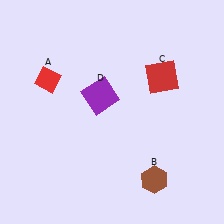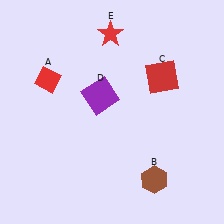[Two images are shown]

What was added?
A red star (E) was added in Image 2.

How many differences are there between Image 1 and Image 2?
There is 1 difference between the two images.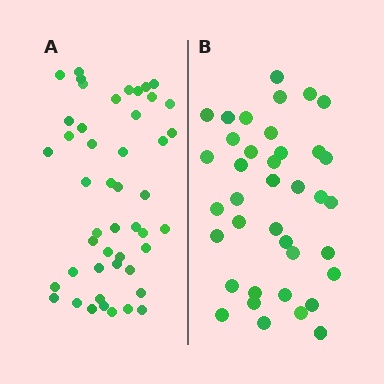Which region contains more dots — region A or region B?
Region A (the left region) has more dots.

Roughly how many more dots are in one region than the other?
Region A has roughly 8 or so more dots than region B.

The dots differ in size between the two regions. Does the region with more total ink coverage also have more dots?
No. Region B has more total ink coverage because its dots are larger, but region A actually contains more individual dots. Total area can be misleading — the number of items is what matters here.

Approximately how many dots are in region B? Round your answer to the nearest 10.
About 40 dots. (The exact count is 38, which rounds to 40.)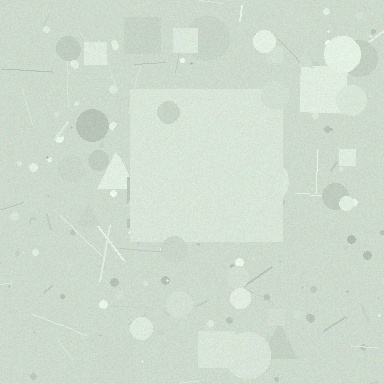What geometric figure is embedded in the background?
A square is embedded in the background.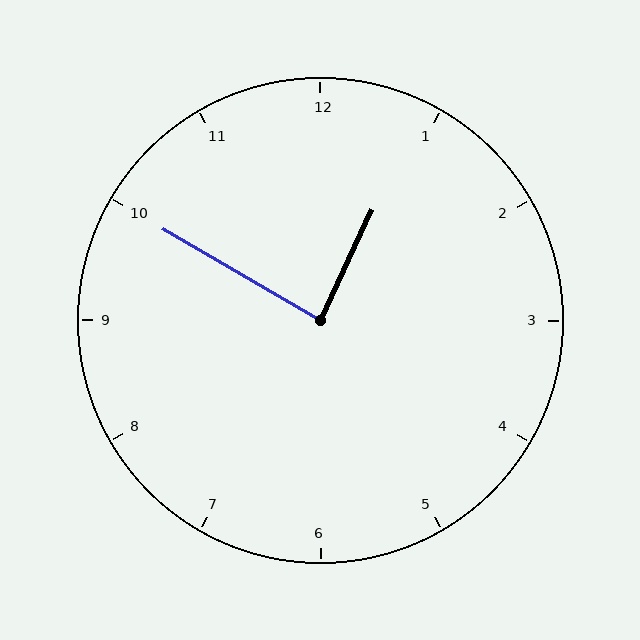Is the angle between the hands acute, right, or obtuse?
It is right.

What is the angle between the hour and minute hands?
Approximately 85 degrees.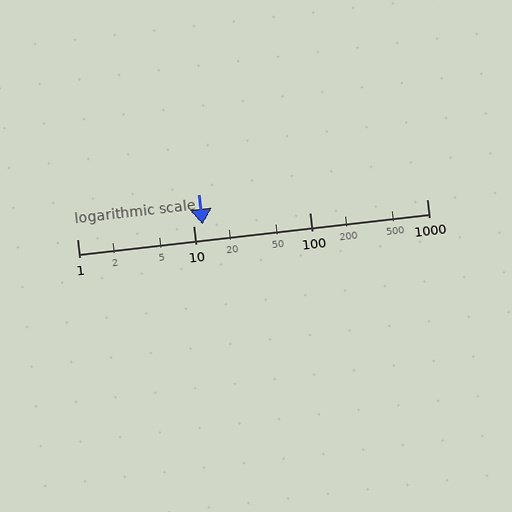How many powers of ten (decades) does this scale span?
The scale spans 3 decades, from 1 to 1000.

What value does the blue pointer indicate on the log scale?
The pointer indicates approximately 12.